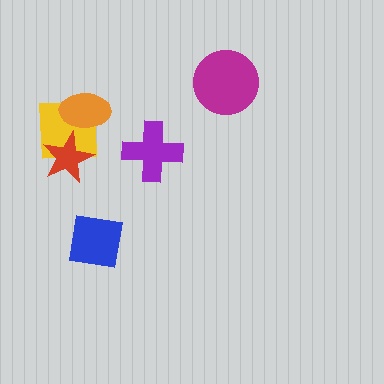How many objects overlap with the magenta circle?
0 objects overlap with the magenta circle.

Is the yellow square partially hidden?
Yes, it is partially covered by another shape.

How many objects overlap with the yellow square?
2 objects overlap with the yellow square.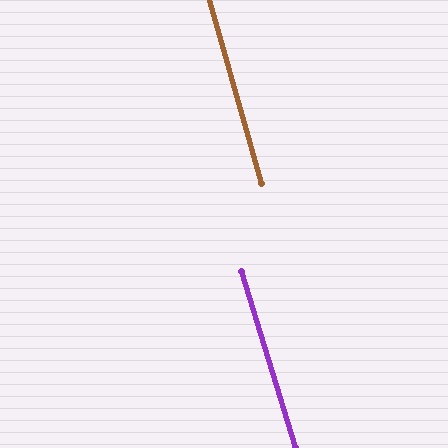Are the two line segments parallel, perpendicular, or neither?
Parallel — their directions differ by only 1.5°.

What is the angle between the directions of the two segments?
Approximately 1 degree.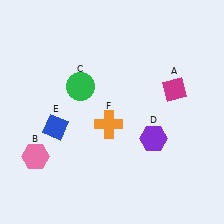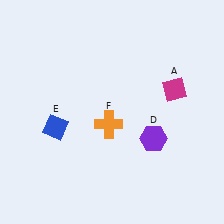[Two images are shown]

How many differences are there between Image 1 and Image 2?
There are 2 differences between the two images.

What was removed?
The green circle (C), the pink hexagon (B) were removed in Image 2.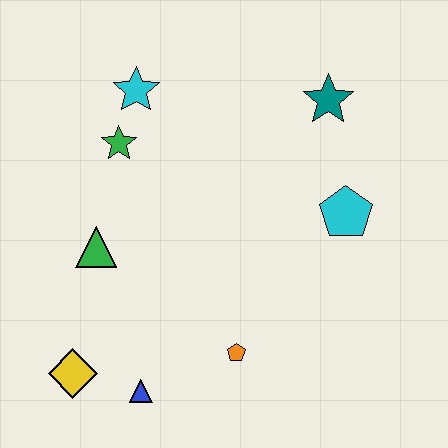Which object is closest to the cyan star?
The green star is closest to the cyan star.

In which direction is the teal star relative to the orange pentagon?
The teal star is above the orange pentagon.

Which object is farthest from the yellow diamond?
The teal star is farthest from the yellow diamond.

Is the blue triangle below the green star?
Yes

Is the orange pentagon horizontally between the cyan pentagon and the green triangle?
Yes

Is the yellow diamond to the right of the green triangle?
No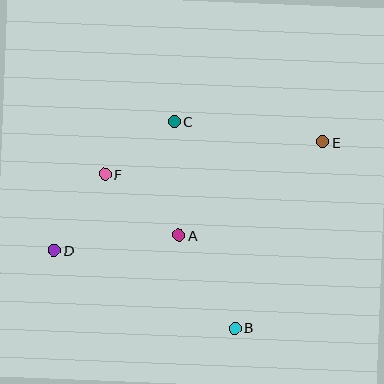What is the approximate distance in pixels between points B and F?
The distance between B and F is approximately 202 pixels.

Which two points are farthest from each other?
Points D and E are farthest from each other.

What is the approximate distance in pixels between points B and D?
The distance between B and D is approximately 197 pixels.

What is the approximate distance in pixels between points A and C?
The distance between A and C is approximately 114 pixels.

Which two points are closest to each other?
Points C and F are closest to each other.